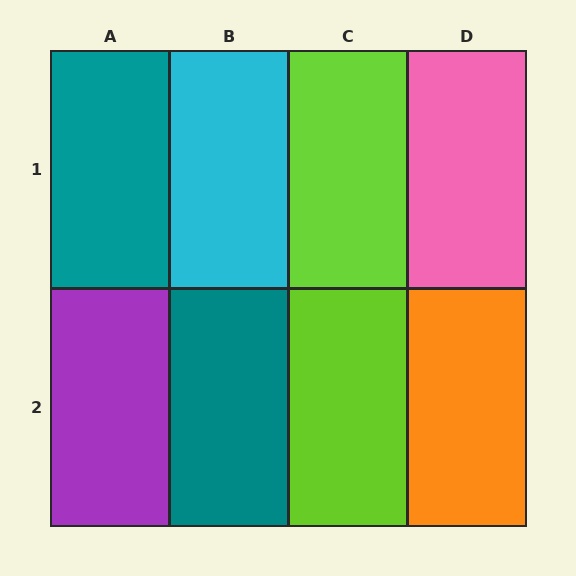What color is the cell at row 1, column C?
Lime.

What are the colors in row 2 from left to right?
Purple, teal, lime, orange.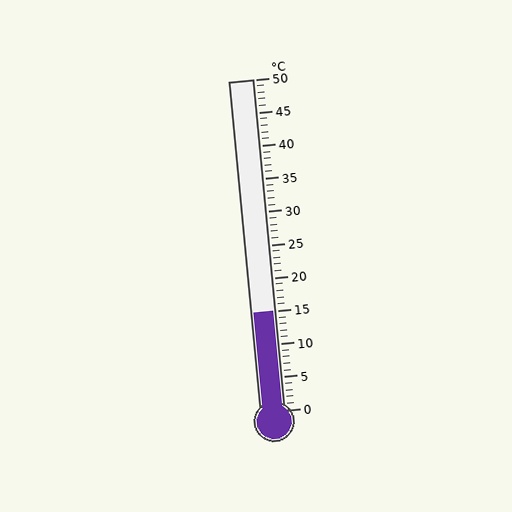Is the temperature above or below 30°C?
The temperature is below 30°C.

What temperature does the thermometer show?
The thermometer shows approximately 15°C.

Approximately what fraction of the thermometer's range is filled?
The thermometer is filled to approximately 30% of its range.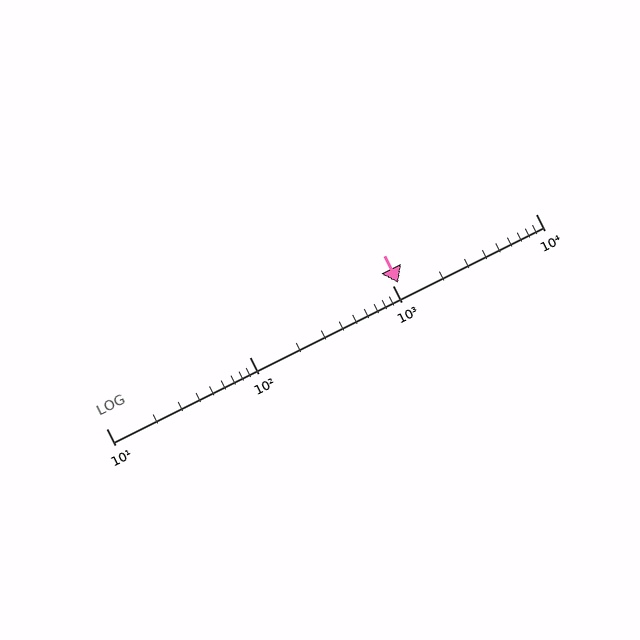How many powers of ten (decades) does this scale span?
The scale spans 3 decades, from 10 to 10000.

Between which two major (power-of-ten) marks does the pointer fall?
The pointer is between 1000 and 10000.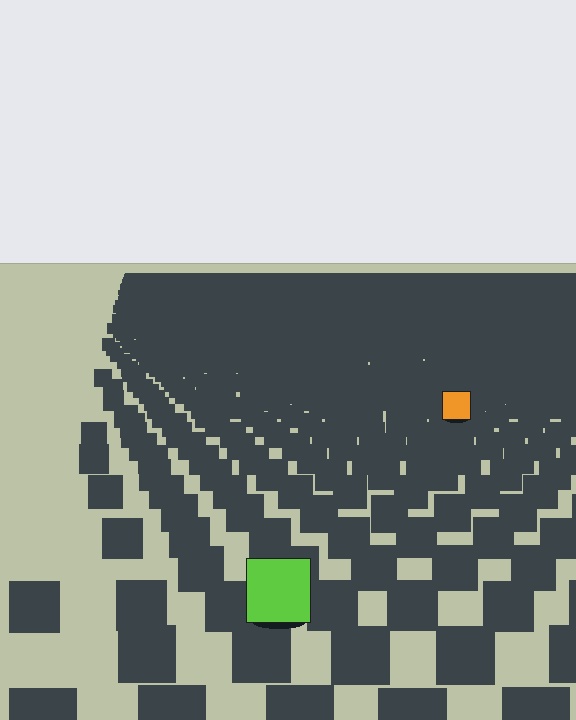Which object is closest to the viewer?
The lime square is closest. The texture marks near it are larger and more spread out.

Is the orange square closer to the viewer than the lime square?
No. The lime square is closer — you can tell from the texture gradient: the ground texture is coarser near it.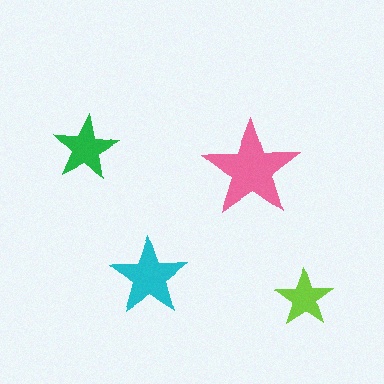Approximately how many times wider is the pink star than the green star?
About 1.5 times wider.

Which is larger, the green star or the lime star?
The green one.